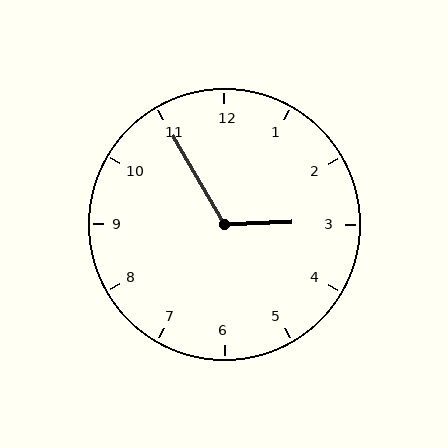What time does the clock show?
2:55.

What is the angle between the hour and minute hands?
Approximately 118 degrees.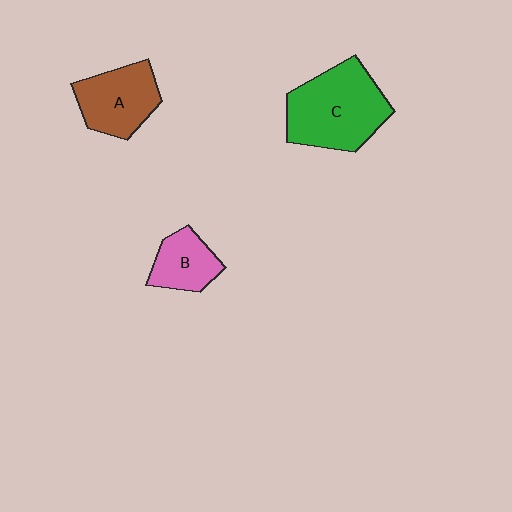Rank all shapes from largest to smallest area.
From largest to smallest: C (green), A (brown), B (pink).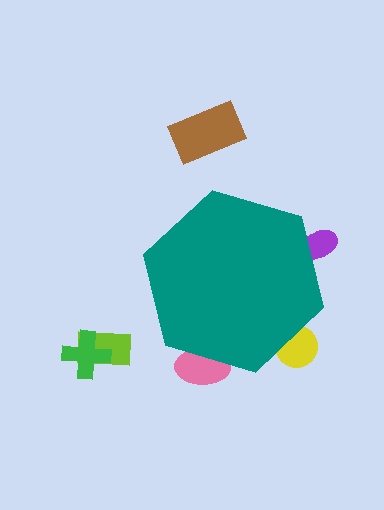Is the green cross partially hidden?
No, the green cross is fully visible.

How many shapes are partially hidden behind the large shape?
3 shapes are partially hidden.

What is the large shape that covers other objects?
A teal hexagon.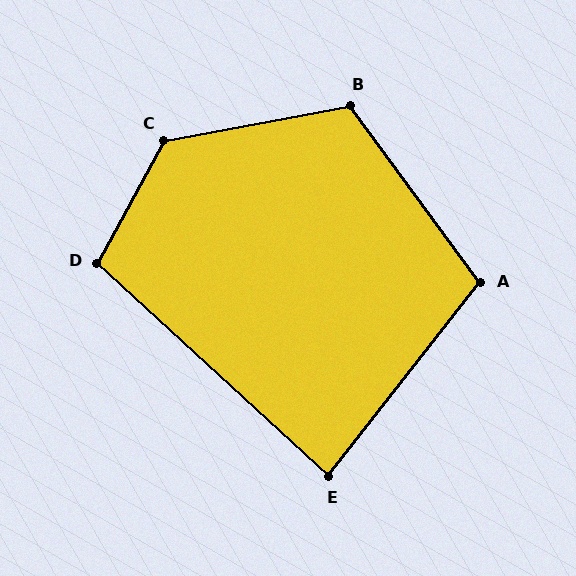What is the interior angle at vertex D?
Approximately 104 degrees (obtuse).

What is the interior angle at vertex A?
Approximately 106 degrees (obtuse).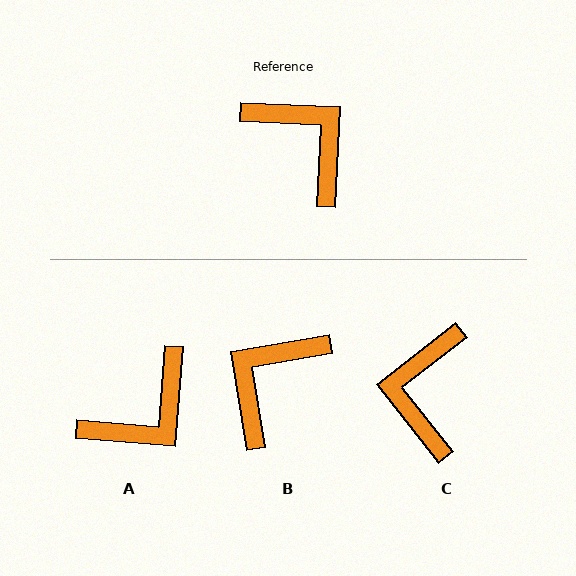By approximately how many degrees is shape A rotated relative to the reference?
Approximately 92 degrees clockwise.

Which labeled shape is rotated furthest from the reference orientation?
C, about 131 degrees away.